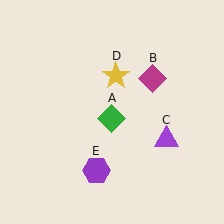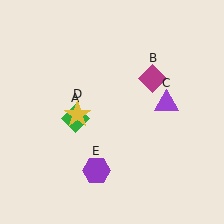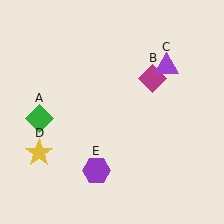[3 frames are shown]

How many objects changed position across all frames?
3 objects changed position: green diamond (object A), purple triangle (object C), yellow star (object D).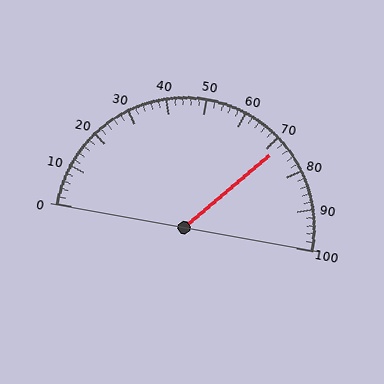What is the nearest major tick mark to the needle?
The nearest major tick mark is 70.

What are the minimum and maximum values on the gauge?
The gauge ranges from 0 to 100.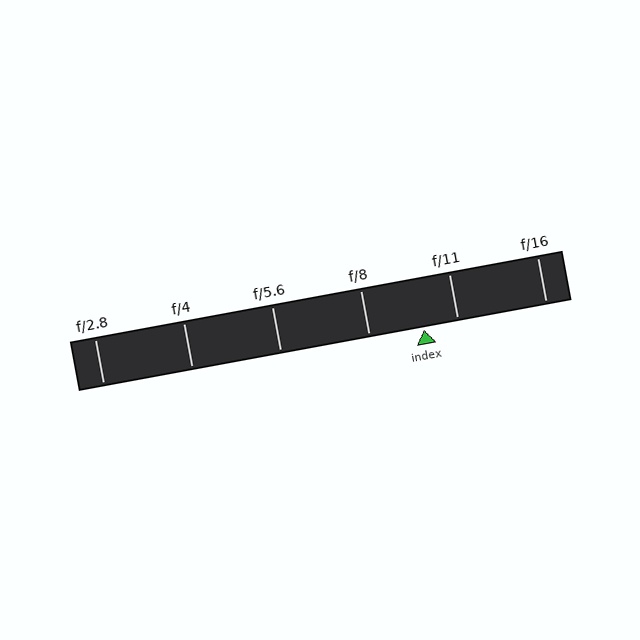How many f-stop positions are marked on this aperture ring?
There are 6 f-stop positions marked.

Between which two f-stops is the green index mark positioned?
The index mark is between f/8 and f/11.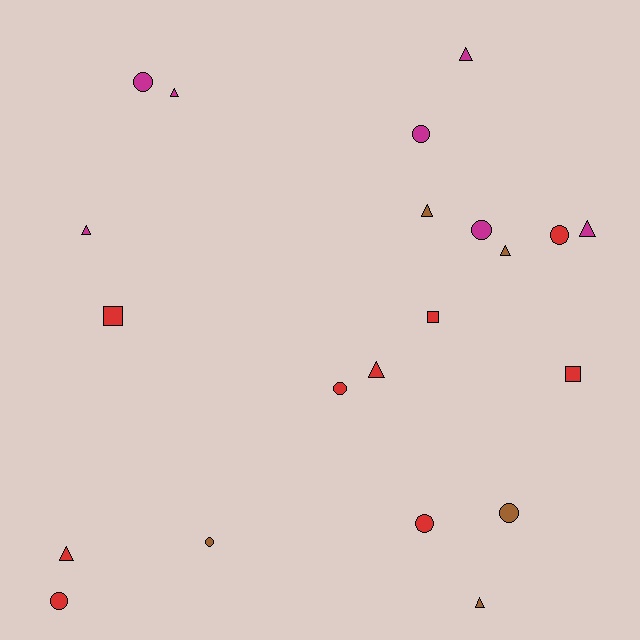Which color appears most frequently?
Red, with 9 objects.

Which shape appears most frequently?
Circle, with 9 objects.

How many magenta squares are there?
There are no magenta squares.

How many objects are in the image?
There are 21 objects.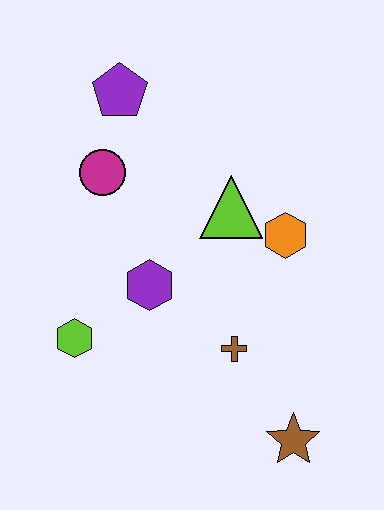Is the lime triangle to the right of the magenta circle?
Yes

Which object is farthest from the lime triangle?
The brown star is farthest from the lime triangle.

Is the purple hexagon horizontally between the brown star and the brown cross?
No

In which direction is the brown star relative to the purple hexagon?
The brown star is below the purple hexagon.